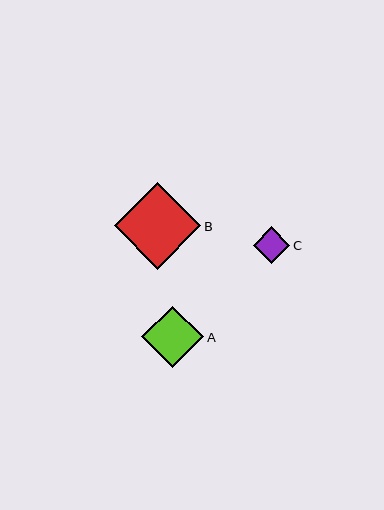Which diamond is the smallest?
Diamond C is the smallest with a size of approximately 36 pixels.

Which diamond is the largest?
Diamond B is the largest with a size of approximately 86 pixels.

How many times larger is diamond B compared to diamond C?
Diamond B is approximately 2.4 times the size of diamond C.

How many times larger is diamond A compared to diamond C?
Diamond A is approximately 1.7 times the size of diamond C.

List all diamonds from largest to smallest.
From largest to smallest: B, A, C.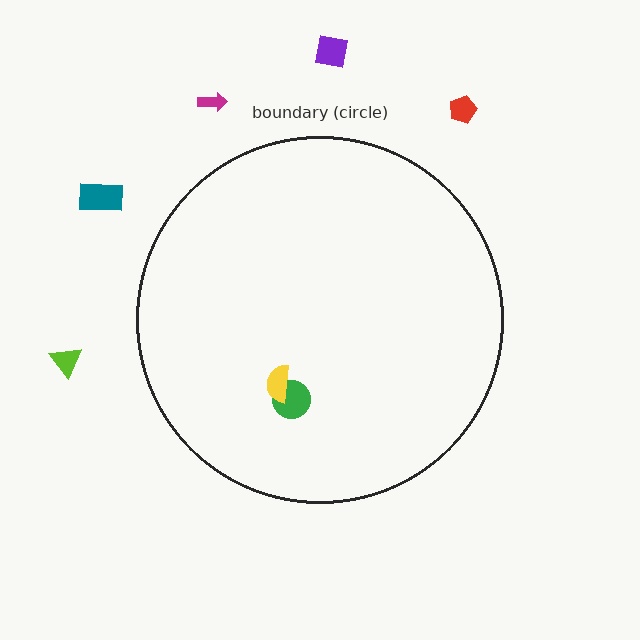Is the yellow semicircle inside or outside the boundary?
Inside.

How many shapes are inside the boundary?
2 inside, 5 outside.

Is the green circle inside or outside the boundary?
Inside.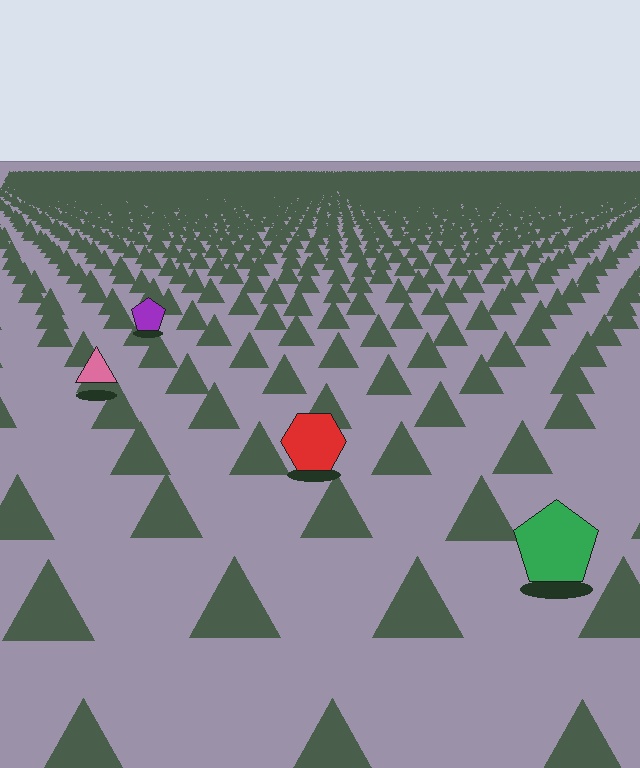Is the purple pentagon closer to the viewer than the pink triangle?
No. The pink triangle is closer — you can tell from the texture gradient: the ground texture is coarser near it.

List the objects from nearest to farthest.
From nearest to farthest: the green pentagon, the red hexagon, the pink triangle, the purple pentagon.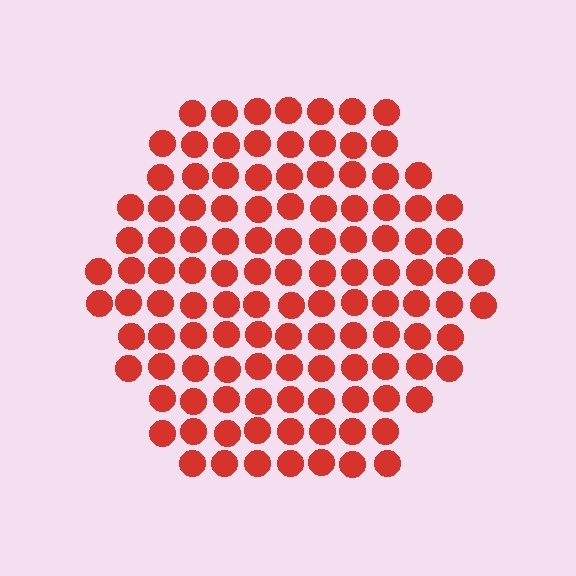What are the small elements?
The small elements are circles.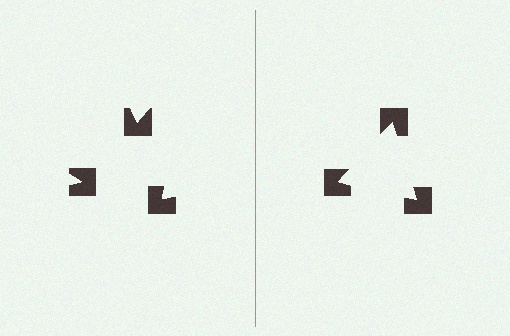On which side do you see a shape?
An illusory triangle appears on the right side. On the left side the wedge cuts are rotated, so no coherent shape forms.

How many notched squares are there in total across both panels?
6 — 3 on each side.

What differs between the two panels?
The notched squares are positioned identically on both sides; only the wedge orientations differ. On the right they align to a triangle; on the left they are misaligned.